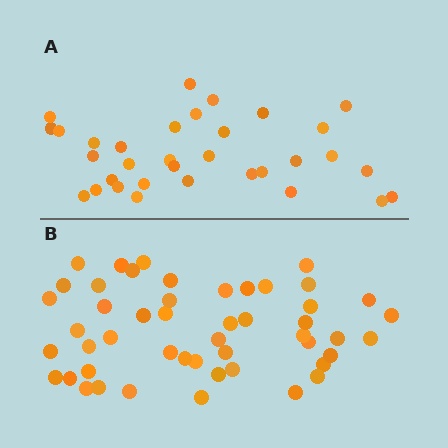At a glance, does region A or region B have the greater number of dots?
Region B (the bottom region) has more dots.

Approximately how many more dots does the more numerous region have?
Region B has approximately 15 more dots than region A.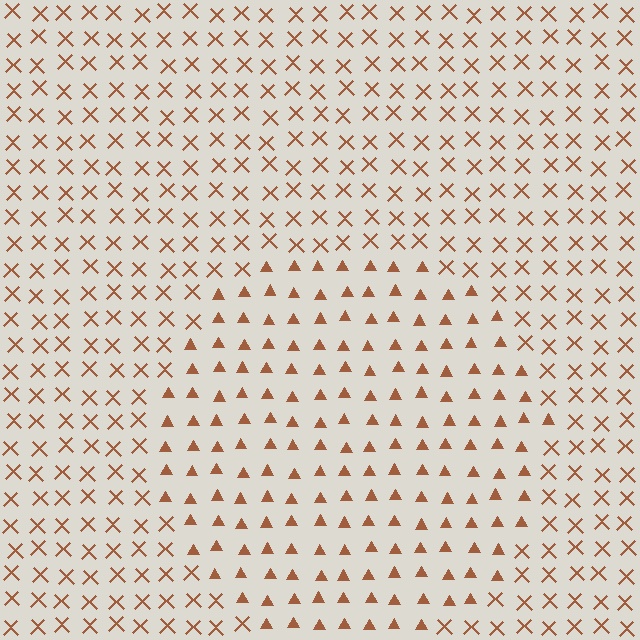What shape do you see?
I see a circle.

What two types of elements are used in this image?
The image uses triangles inside the circle region and X marks outside it.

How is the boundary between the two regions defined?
The boundary is defined by a change in element shape: triangles inside vs. X marks outside. All elements share the same color and spacing.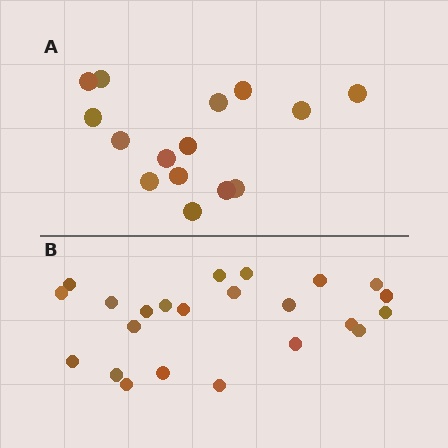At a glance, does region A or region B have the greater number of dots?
Region B (the bottom region) has more dots.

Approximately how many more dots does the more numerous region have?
Region B has roughly 8 or so more dots than region A.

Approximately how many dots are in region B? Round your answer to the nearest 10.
About 20 dots. (The exact count is 23, which rounds to 20.)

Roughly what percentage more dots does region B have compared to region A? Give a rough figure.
About 55% more.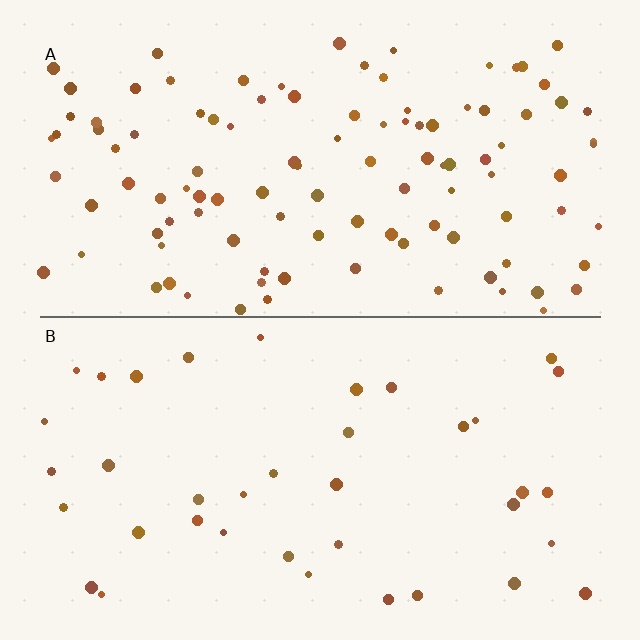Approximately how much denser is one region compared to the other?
Approximately 2.8× — region A over region B.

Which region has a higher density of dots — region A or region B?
A (the top).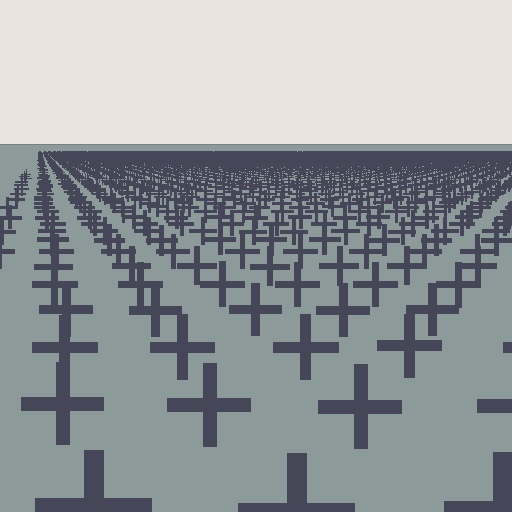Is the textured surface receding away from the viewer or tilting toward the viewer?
The surface is receding away from the viewer. Texture elements get smaller and denser toward the top.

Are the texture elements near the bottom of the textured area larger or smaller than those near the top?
Larger. Near the bottom, elements are closer to the viewer and appear at a bigger on-screen size.